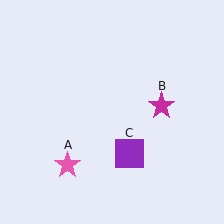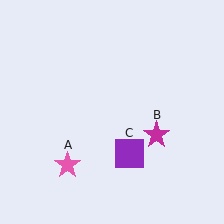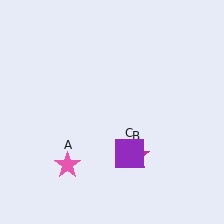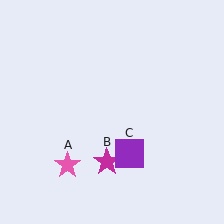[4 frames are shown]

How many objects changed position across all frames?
1 object changed position: magenta star (object B).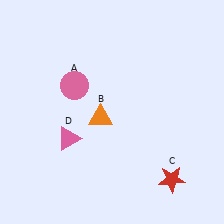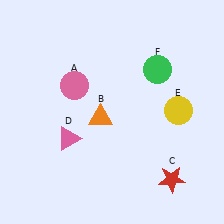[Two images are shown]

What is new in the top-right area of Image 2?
A yellow circle (E) was added in the top-right area of Image 2.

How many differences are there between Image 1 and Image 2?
There are 2 differences between the two images.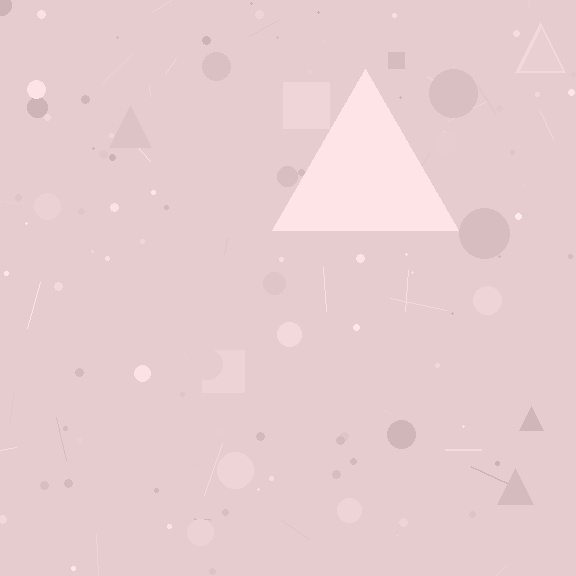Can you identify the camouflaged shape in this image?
The camouflaged shape is a triangle.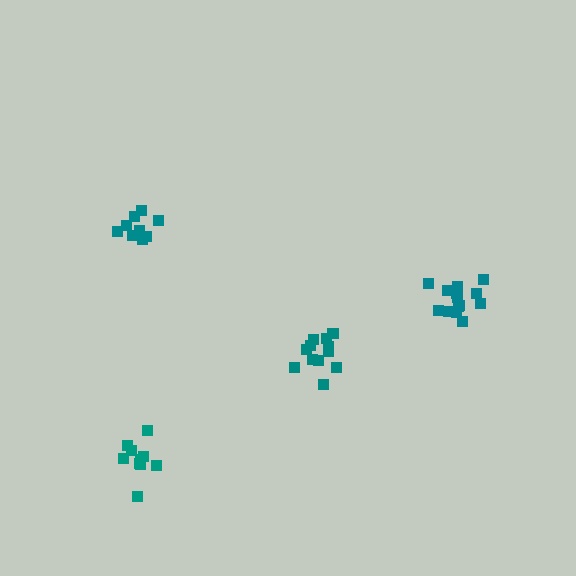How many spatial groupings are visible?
There are 4 spatial groupings.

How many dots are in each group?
Group 1: 10 dots, Group 2: 12 dots, Group 3: 14 dots, Group 4: 11 dots (47 total).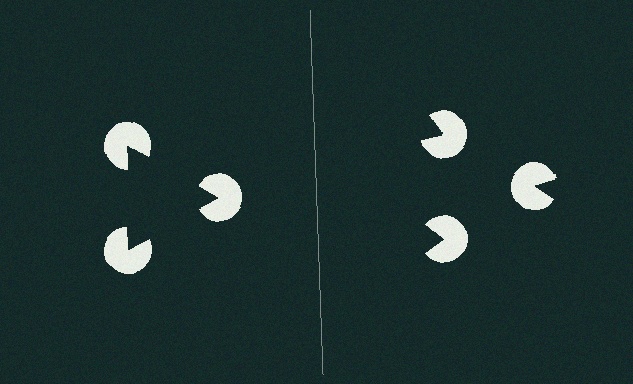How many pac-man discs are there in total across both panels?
6 — 3 on each side.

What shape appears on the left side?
An illusory triangle.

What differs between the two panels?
The pac-man discs are positioned identically on both sides; only the wedge orientations differ. On the left they align to a triangle; on the right they are misaligned.